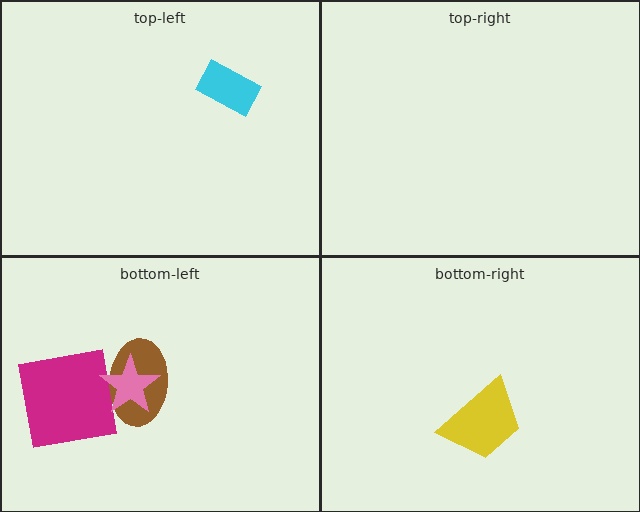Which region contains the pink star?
The bottom-left region.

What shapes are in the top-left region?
The cyan rectangle.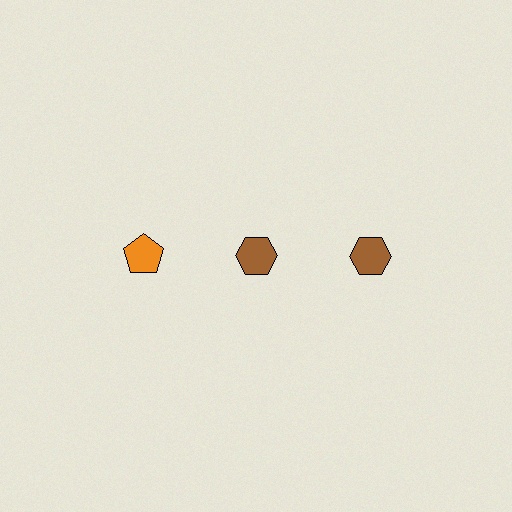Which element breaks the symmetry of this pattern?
The orange pentagon in the top row, leftmost column breaks the symmetry. All other shapes are brown hexagons.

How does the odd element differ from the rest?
It differs in both color (orange instead of brown) and shape (pentagon instead of hexagon).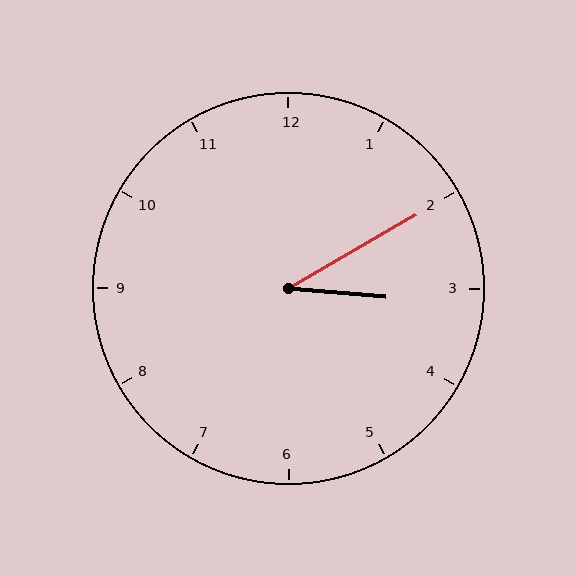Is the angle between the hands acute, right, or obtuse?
It is acute.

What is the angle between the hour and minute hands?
Approximately 35 degrees.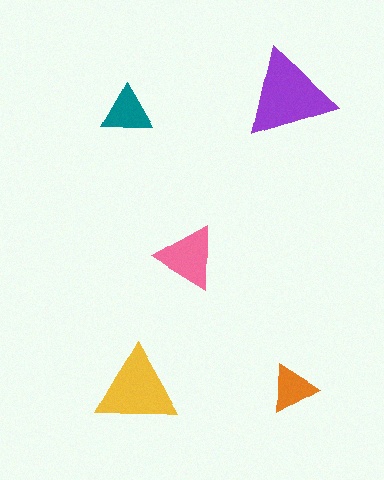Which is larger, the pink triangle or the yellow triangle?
The yellow one.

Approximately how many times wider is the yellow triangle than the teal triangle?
About 1.5 times wider.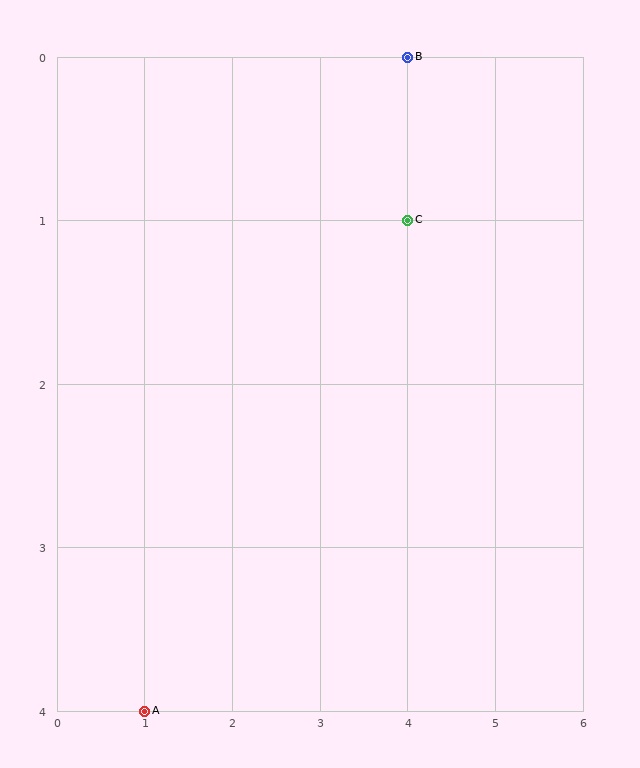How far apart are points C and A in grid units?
Points C and A are 3 columns and 3 rows apart (about 4.2 grid units diagonally).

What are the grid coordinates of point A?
Point A is at grid coordinates (1, 4).